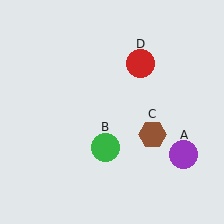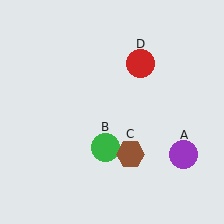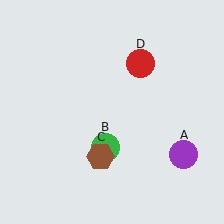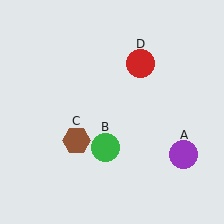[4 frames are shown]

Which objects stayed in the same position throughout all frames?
Purple circle (object A) and green circle (object B) and red circle (object D) remained stationary.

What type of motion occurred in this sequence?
The brown hexagon (object C) rotated clockwise around the center of the scene.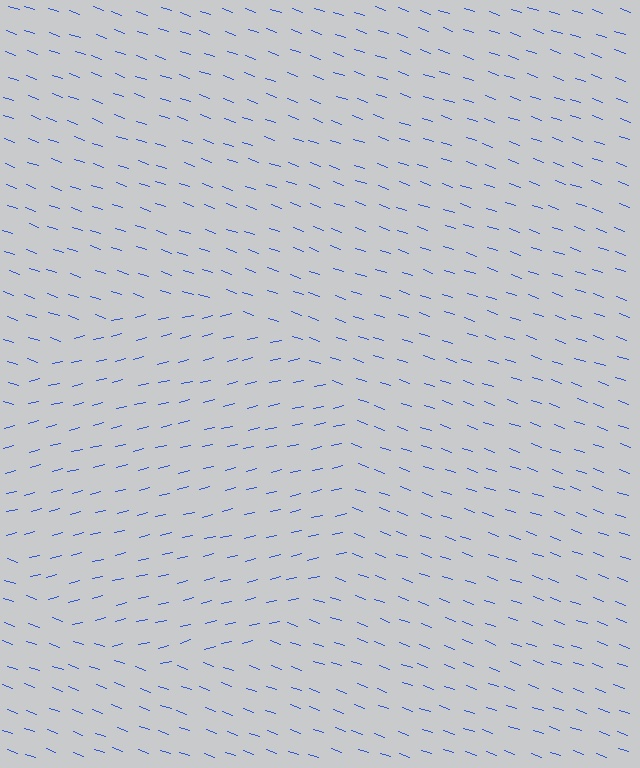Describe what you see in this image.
The image is filled with small blue line segments. A circle region in the image has lines oriented differently from the surrounding lines, creating a visible texture boundary.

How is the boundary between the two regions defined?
The boundary is defined purely by a change in line orientation (approximately 33 degrees difference). All lines are the same color and thickness.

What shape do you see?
I see a circle.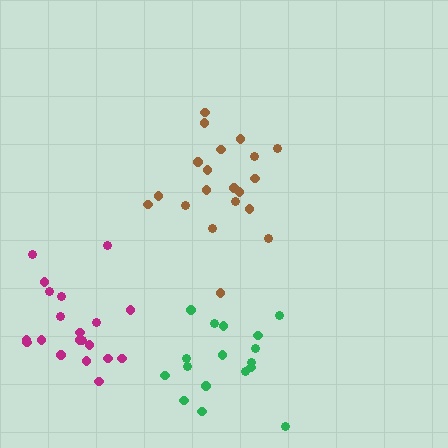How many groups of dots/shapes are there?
There are 3 groups.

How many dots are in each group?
Group 1: 17 dots, Group 2: 20 dots, Group 3: 20 dots (57 total).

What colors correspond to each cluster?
The clusters are colored: green, brown, magenta.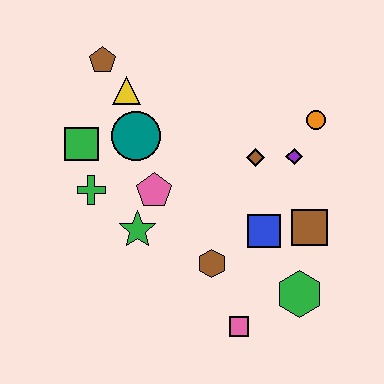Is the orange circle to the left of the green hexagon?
No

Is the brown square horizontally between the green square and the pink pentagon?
No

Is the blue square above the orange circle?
No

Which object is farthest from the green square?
The green hexagon is farthest from the green square.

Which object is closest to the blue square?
The brown square is closest to the blue square.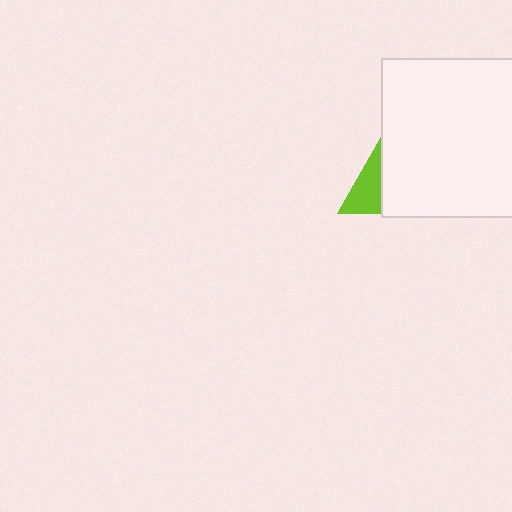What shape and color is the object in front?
The object in front is a white square.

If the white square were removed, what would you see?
You would see the complete lime triangle.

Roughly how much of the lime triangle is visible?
A small part of it is visible (roughly 31%).